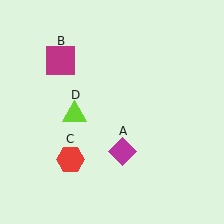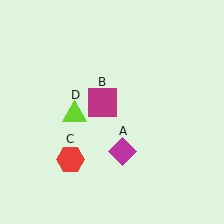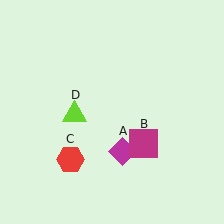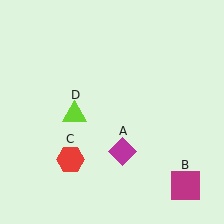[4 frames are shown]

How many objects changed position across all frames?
1 object changed position: magenta square (object B).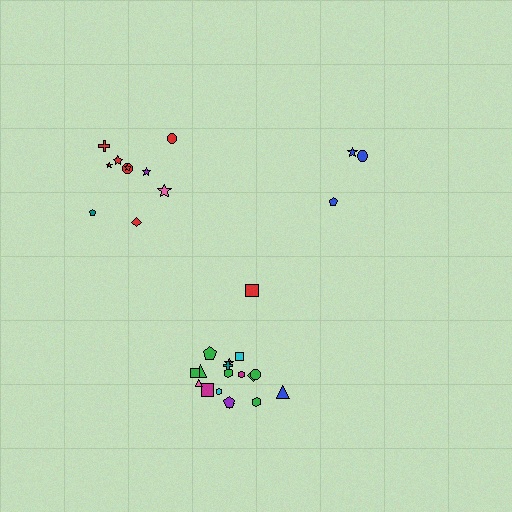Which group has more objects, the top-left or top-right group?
The top-left group.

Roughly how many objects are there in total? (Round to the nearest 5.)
Roughly 30 objects in total.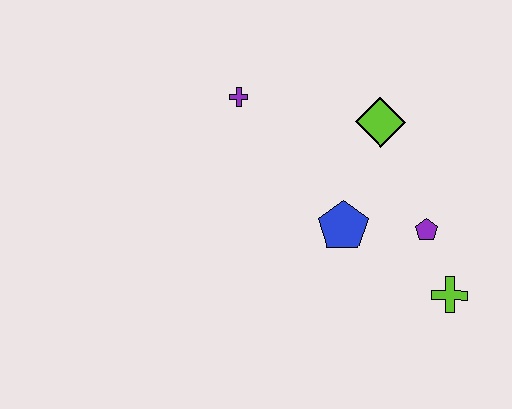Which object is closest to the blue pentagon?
The purple pentagon is closest to the blue pentagon.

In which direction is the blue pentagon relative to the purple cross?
The blue pentagon is below the purple cross.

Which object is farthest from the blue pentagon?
The purple cross is farthest from the blue pentagon.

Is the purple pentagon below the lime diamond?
Yes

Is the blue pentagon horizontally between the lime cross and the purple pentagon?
No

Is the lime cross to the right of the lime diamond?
Yes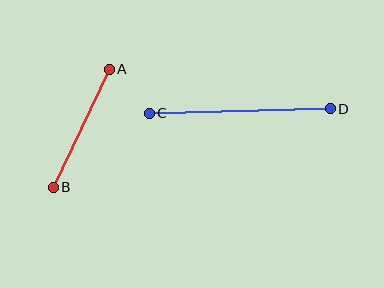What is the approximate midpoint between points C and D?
The midpoint is at approximately (240, 111) pixels.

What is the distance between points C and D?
The distance is approximately 181 pixels.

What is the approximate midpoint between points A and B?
The midpoint is at approximately (81, 128) pixels.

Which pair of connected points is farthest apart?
Points C and D are farthest apart.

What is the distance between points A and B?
The distance is approximately 131 pixels.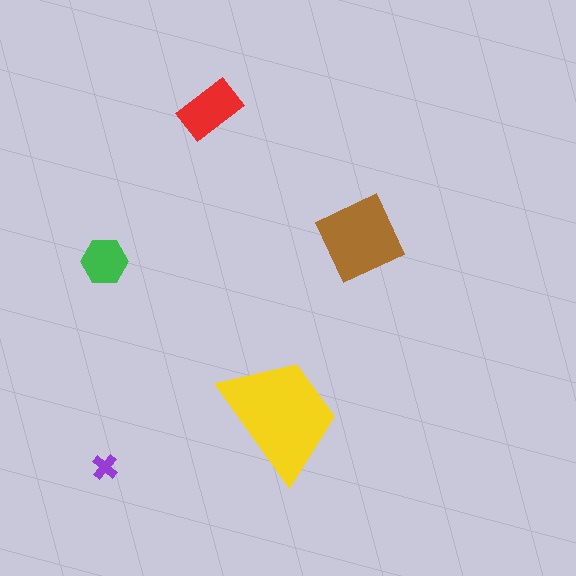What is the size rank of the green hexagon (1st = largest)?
4th.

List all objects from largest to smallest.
The yellow trapezoid, the brown diamond, the red rectangle, the green hexagon, the purple cross.